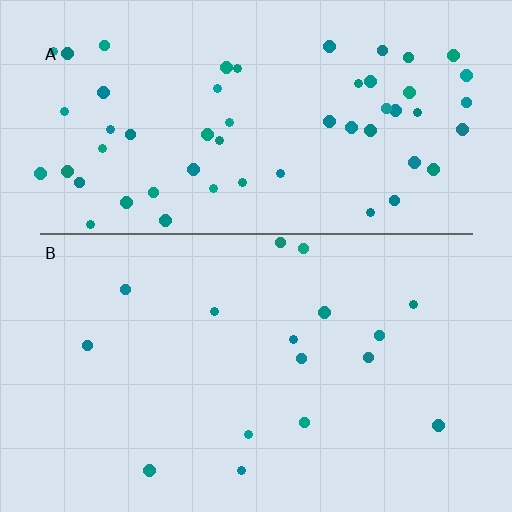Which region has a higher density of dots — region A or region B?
A (the top).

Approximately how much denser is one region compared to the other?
Approximately 3.5× — region A over region B.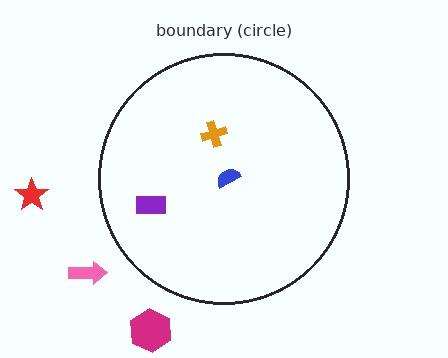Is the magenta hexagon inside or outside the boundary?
Outside.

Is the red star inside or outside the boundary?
Outside.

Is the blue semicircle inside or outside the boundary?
Inside.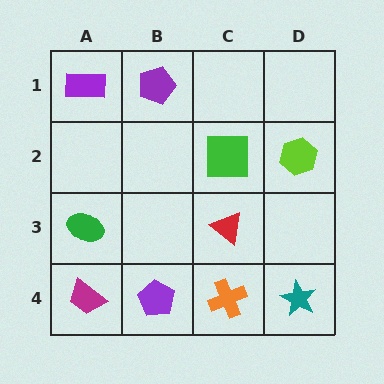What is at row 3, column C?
A red triangle.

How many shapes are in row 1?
2 shapes.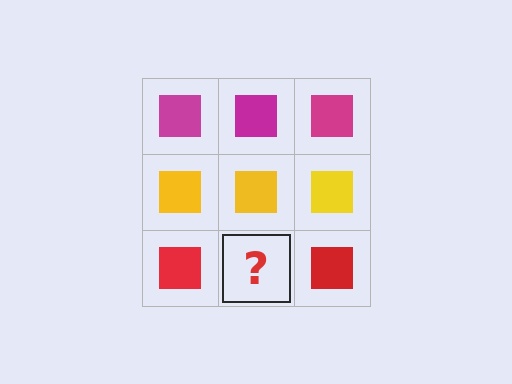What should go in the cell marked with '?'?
The missing cell should contain a red square.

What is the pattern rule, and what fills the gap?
The rule is that each row has a consistent color. The gap should be filled with a red square.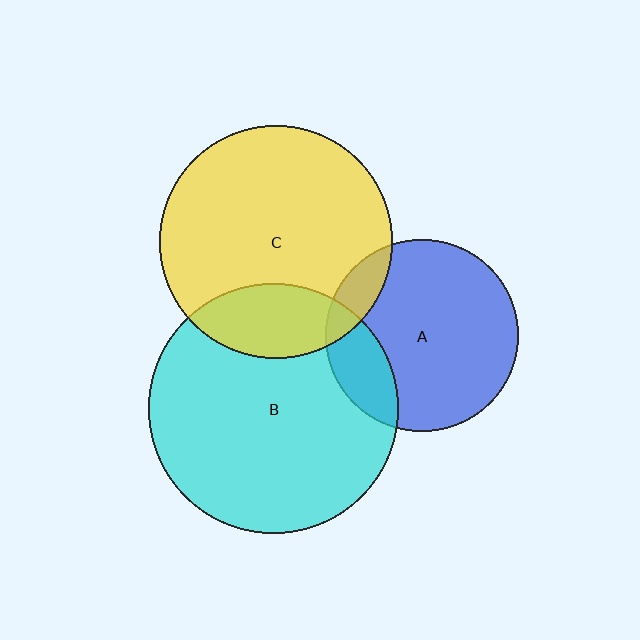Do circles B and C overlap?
Yes.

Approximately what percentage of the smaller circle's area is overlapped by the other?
Approximately 20%.